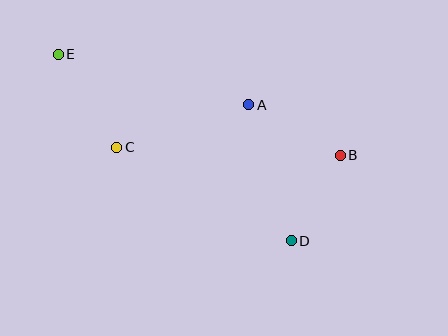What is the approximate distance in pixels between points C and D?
The distance between C and D is approximately 198 pixels.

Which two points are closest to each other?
Points B and D are closest to each other.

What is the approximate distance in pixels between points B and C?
The distance between B and C is approximately 224 pixels.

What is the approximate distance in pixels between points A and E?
The distance between A and E is approximately 197 pixels.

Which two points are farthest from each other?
Points B and E are farthest from each other.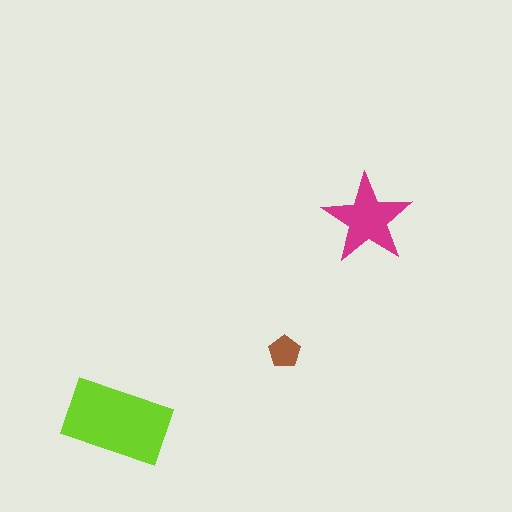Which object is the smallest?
The brown pentagon.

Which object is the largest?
The lime rectangle.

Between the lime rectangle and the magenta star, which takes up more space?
The lime rectangle.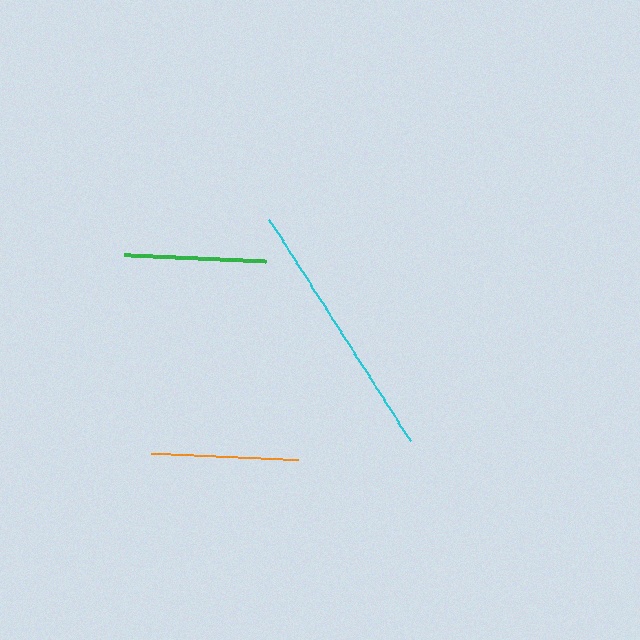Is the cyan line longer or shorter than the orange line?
The cyan line is longer than the orange line.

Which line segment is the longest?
The cyan line is the longest at approximately 263 pixels.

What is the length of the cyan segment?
The cyan segment is approximately 263 pixels long.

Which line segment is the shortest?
The green line is the shortest at approximately 143 pixels.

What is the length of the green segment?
The green segment is approximately 143 pixels long.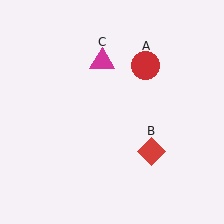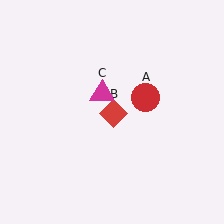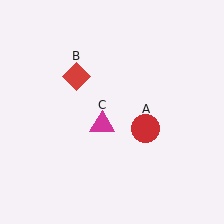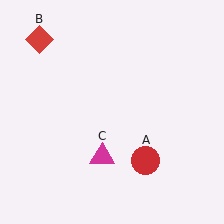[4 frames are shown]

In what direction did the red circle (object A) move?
The red circle (object A) moved down.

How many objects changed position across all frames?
3 objects changed position: red circle (object A), red diamond (object B), magenta triangle (object C).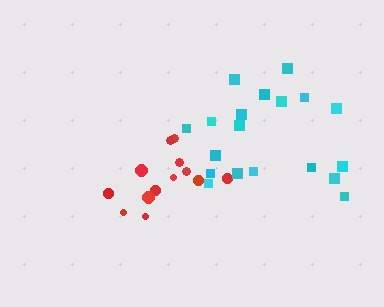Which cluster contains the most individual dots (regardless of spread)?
Cyan (19).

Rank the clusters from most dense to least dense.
red, cyan.